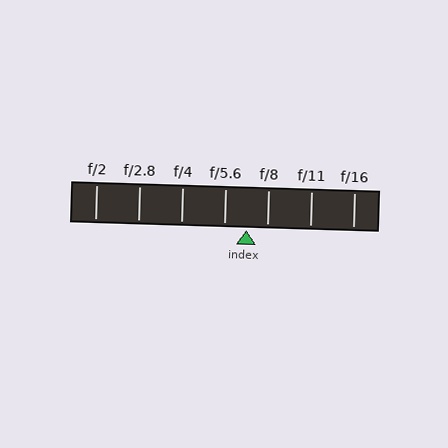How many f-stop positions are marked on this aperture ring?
There are 7 f-stop positions marked.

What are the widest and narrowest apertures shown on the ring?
The widest aperture shown is f/2 and the narrowest is f/16.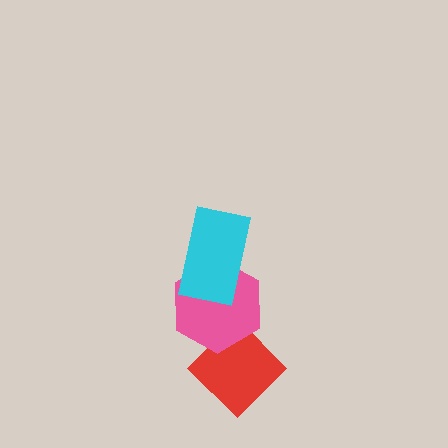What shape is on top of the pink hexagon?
The cyan rectangle is on top of the pink hexagon.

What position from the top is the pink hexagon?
The pink hexagon is 2nd from the top.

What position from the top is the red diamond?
The red diamond is 3rd from the top.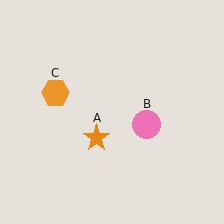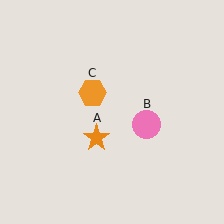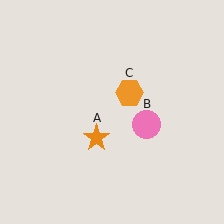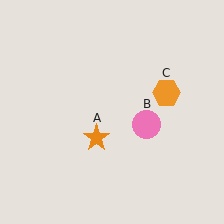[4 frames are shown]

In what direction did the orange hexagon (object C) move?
The orange hexagon (object C) moved right.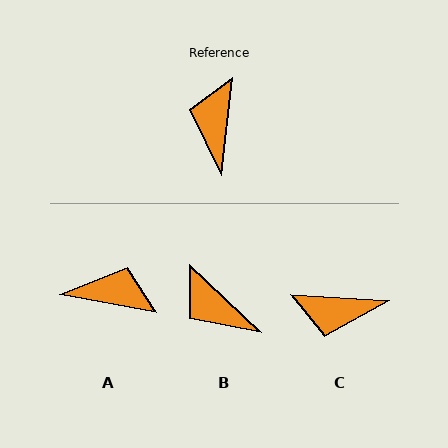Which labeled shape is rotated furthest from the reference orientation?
A, about 95 degrees away.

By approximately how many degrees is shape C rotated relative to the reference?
Approximately 93 degrees counter-clockwise.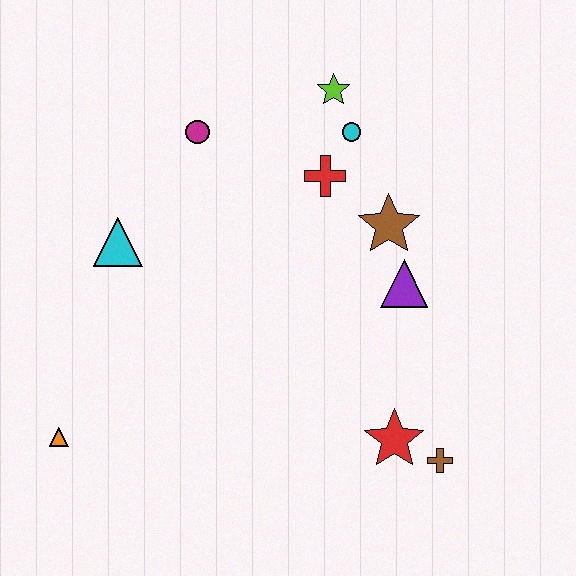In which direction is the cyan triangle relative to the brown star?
The cyan triangle is to the left of the brown star.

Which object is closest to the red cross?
The cyan circle is closest to the red cross.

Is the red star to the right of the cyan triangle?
Yes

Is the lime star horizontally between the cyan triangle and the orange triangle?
No